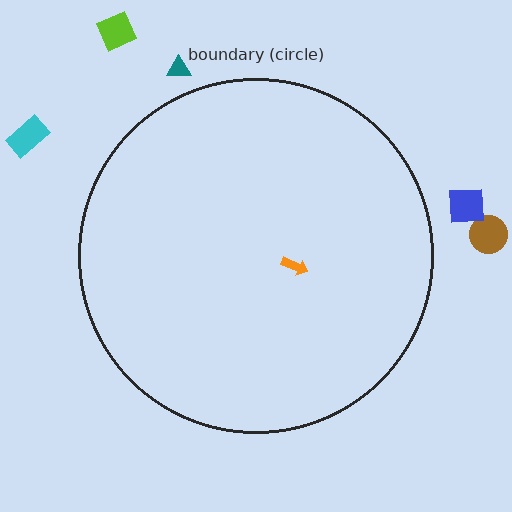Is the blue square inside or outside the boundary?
Outside.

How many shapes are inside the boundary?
1 inside, 5 outside.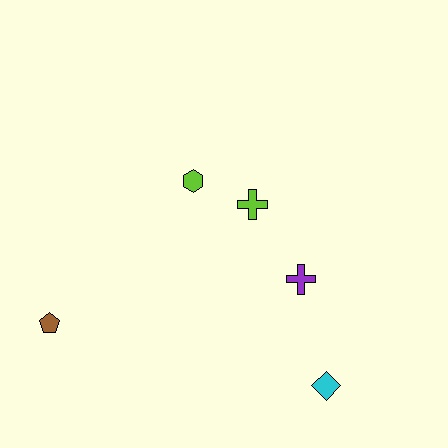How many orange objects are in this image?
There are no orange objects.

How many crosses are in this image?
There are 2 crosses.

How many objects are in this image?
There are 5 objects.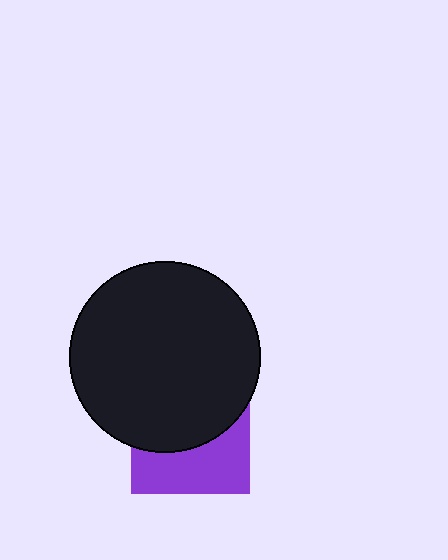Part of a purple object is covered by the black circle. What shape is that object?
It is a square.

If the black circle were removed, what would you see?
You would see the complete purple square.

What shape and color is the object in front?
The object in front is a black circle.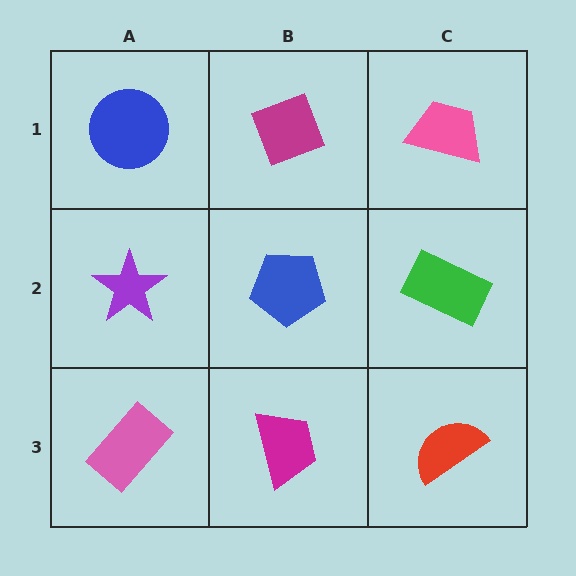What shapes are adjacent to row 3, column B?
A blue pentagon (row 2, column B), a pink rectangle (row 3, column A), a red semicircle (row 3, column C).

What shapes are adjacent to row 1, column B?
A blue pentagon (row 2, column B), a blue circle (row 1, column A), a pink trapezoid (row 1, column C).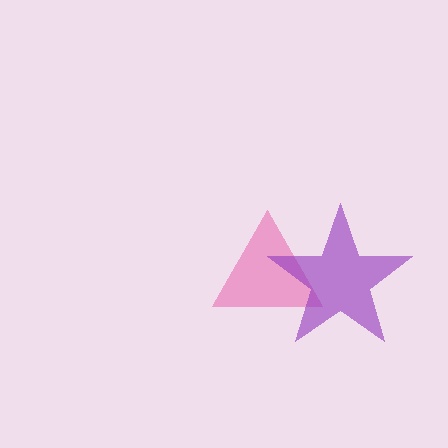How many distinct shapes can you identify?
There are 2 distinct shapes: a pink triangle, a purple star.